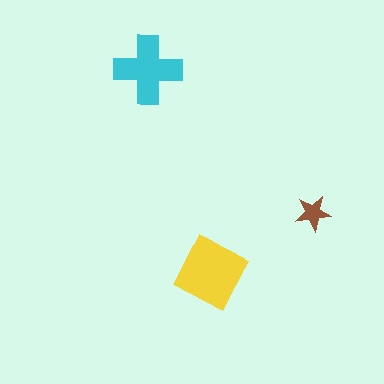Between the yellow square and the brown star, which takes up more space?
The yellow square.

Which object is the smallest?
The brown star.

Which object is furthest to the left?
The cyan cross is leftmost.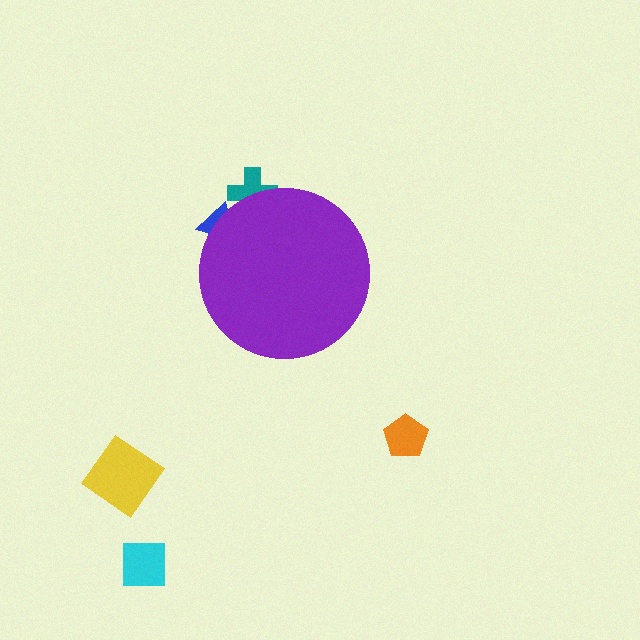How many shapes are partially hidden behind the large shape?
2 shapes are partially hidden.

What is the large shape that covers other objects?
A purple circle.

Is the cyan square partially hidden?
No, the cyan square is fully visible.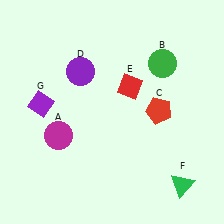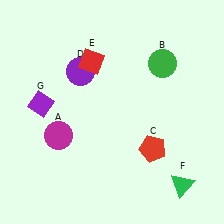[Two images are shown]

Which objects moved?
The objects that moved are: the red pentagon (C), the red diamond (E).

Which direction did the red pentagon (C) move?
The red pentagon (C) moved down.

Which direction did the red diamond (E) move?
The red diamond (E) moved left.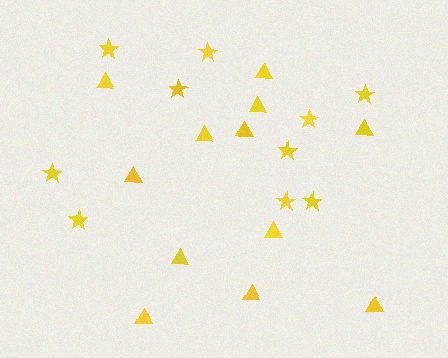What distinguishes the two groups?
There are 2 groups: one group of triangles (12) and one group of stars (10).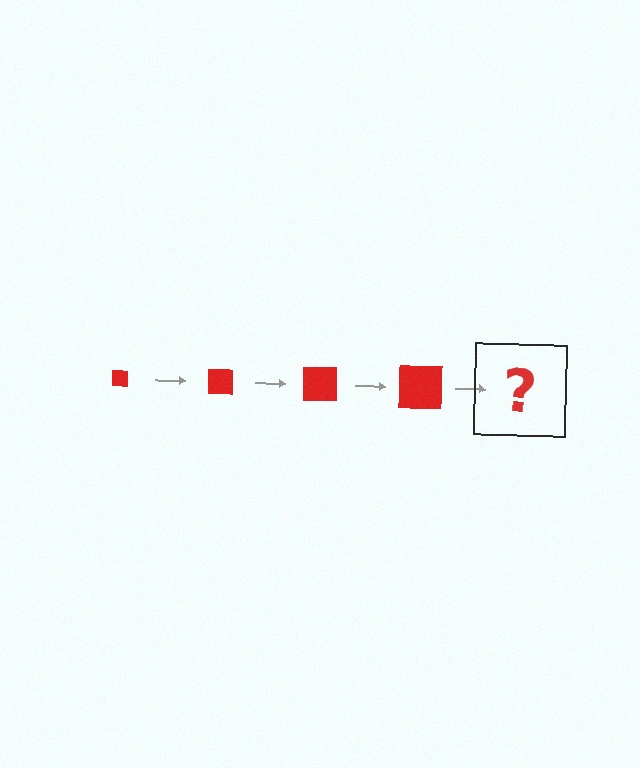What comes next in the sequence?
The next element should be a red square, larger than the previous one.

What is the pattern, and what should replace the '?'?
The pattern is that the square gets progressively larger each step. The '?' should be a red square, larger than the previous one.